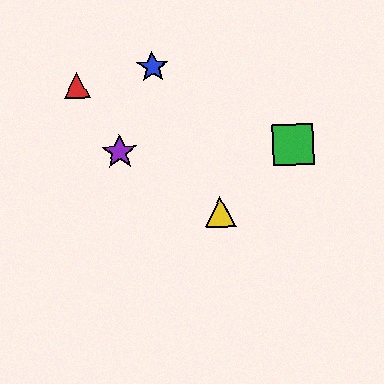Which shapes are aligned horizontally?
The green square, the purple star are aligned horizontally.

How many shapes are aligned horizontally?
2 shapes (the green square, the purple star) are aligned horizontally.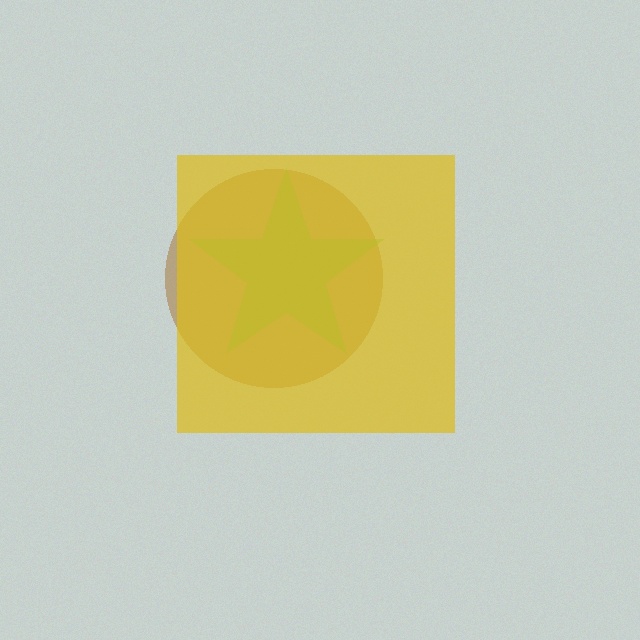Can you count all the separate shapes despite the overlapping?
Yes, there are 3 separate shapes.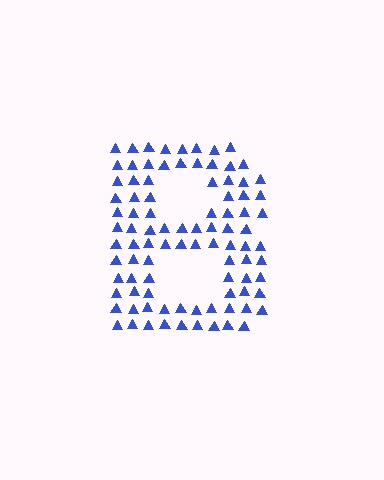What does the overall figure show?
The overall figure shows the letter B.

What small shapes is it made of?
It is made of small triangles.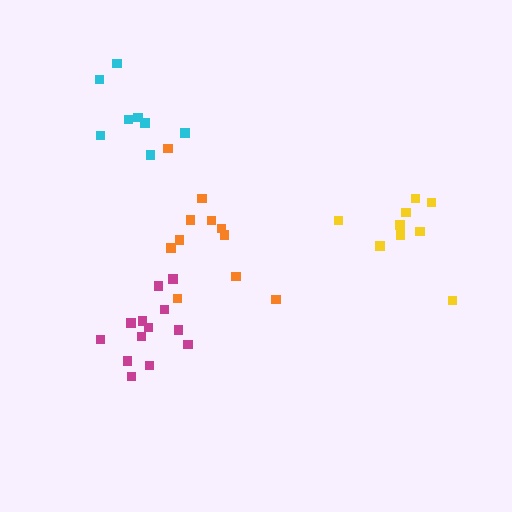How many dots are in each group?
Group 1: 13 dots, Group 2: 9 dots, Group 3: 8 dots, Group 4: 11 dots (41 total).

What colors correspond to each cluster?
The clusters are colored: magenta, yellow, cyan, orange.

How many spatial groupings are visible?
There are 4 spatial groupings.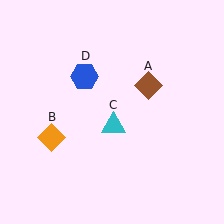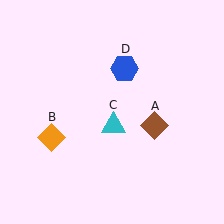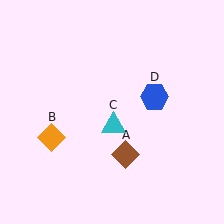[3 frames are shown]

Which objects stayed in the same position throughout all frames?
Orange diamond (object B) and cyan triangle (object C) remained stationary.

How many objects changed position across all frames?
2 objects changed position: brown diamond (object A), blue hexagon (object D).